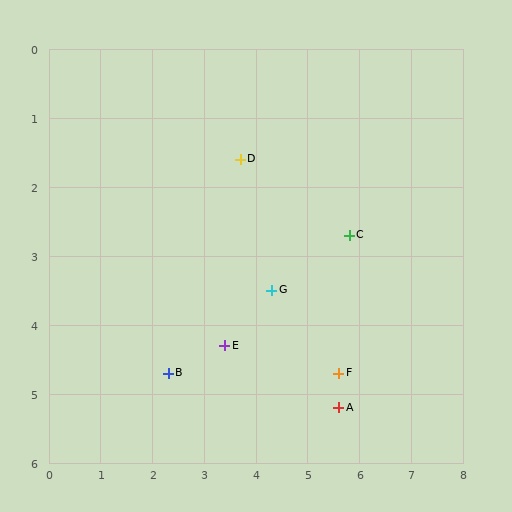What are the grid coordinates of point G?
Point G is at approximately (4.3, 3.5).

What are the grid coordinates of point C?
Point C is at approximately (5.8, 2.7).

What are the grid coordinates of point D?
Point D is at approximately (3.7, 1.6).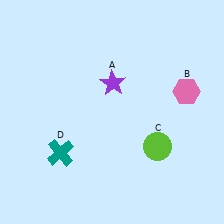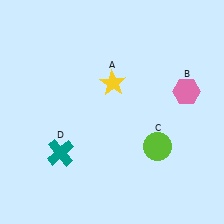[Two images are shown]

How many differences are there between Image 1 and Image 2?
There is 1 difference between the two images.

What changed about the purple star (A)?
In Image 1, A is purple. In Image 2, it changed to yellow.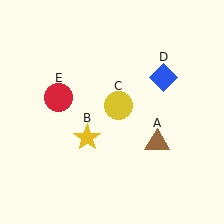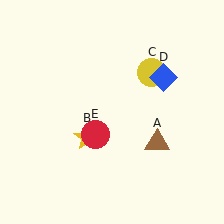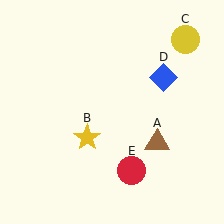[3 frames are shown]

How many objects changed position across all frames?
2 objects changed position: yellow circle (object C), red circle (object E).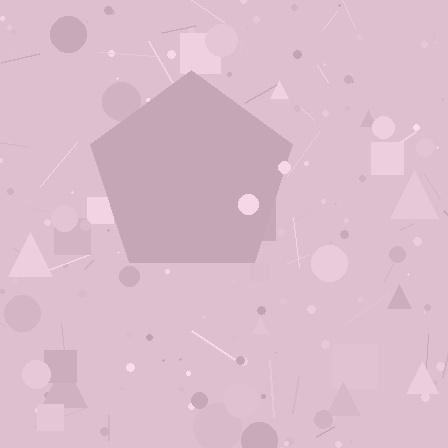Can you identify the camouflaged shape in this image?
The camouflaged shape is a pentagon.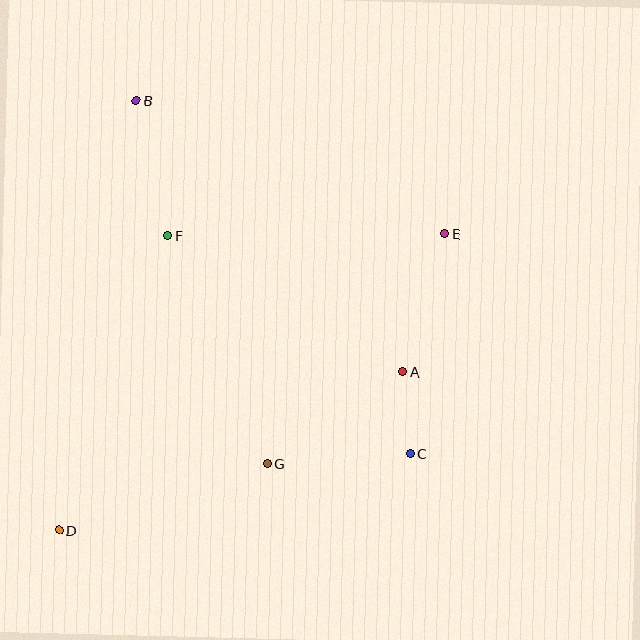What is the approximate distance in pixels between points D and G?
The distance between D and G is approximately 219 pixels.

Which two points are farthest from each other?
Points D and E are farthest from each other.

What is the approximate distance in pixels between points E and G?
The distance between E and G is approximately 290 pixels.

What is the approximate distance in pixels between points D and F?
The distance between D and F is approximately 314 pixels.